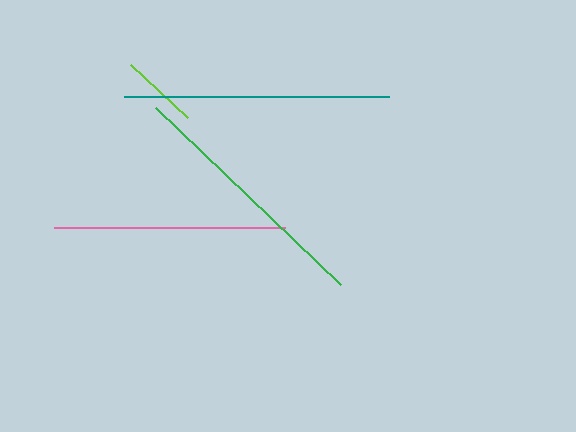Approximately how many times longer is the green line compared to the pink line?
The green line is approximately 1.1 times the length of the pink line.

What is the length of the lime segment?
The lime segment is approximately 78 pixels long.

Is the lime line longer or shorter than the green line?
The green line is longer than the lime line.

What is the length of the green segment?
The green segment is approximately 256 pixels long.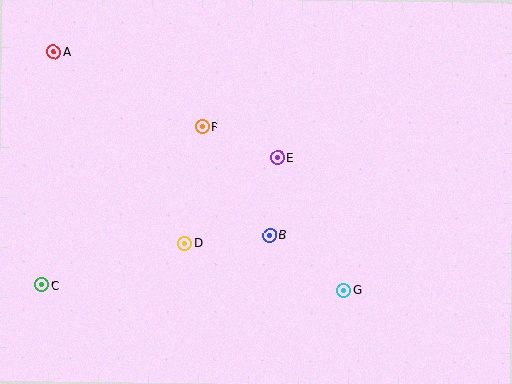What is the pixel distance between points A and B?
The distance between A and B is 283 pixels.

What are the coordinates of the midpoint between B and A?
The midpoint between B and A is at (162, 144).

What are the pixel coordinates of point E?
Point E is at (278, 158).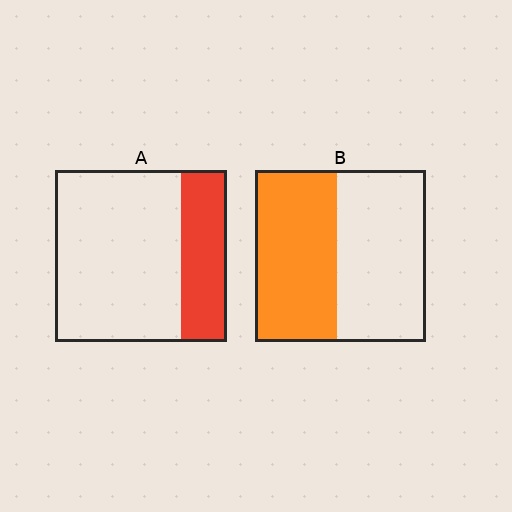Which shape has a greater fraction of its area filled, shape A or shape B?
Shape B.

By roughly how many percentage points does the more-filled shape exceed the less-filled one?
By roughly 20 percentage points (B over A).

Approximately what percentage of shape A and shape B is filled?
A is approximately 25% and B is approximately 50%.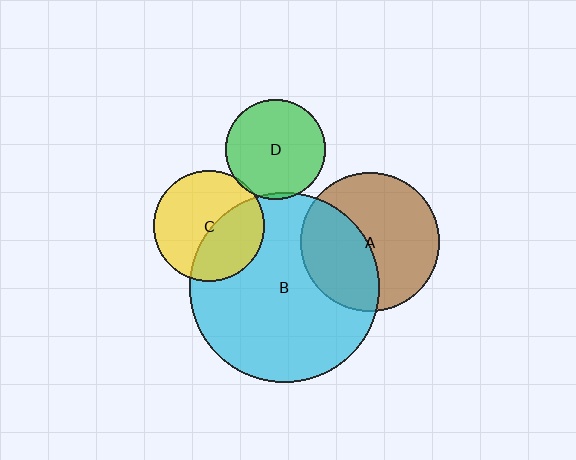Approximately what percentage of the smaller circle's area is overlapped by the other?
Approximately 5%.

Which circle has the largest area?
Circle B (cyan).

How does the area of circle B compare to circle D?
Approximately 3.7 times.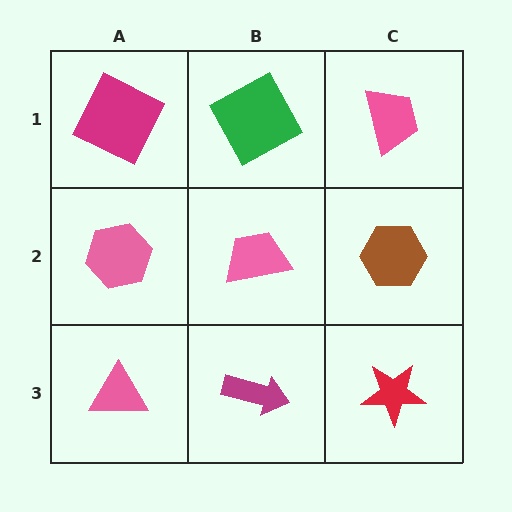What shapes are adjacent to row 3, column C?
A brown hexagon (row 2, column C), a magenta arrow (row 3, column B).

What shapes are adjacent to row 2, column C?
A pink trapezoid (row 1, column C), a red star (row 3, column C), a pink trapezoid (row 2, column B).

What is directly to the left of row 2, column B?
A pink hexagon.